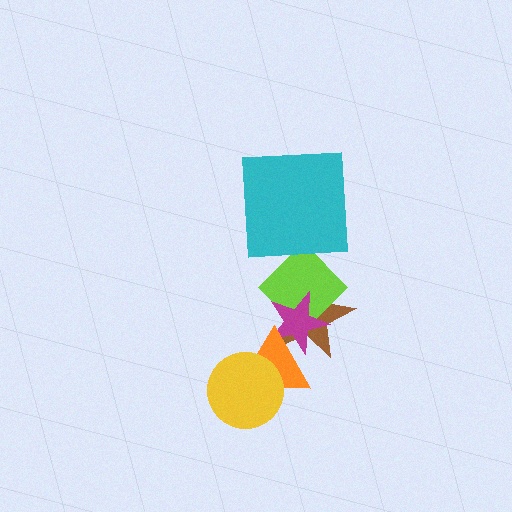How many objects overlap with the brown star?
3 objects overlap with the brown star.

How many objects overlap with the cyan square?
1 object overlaps with the cyan square.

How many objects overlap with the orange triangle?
3 objects overlap with the orange triangle.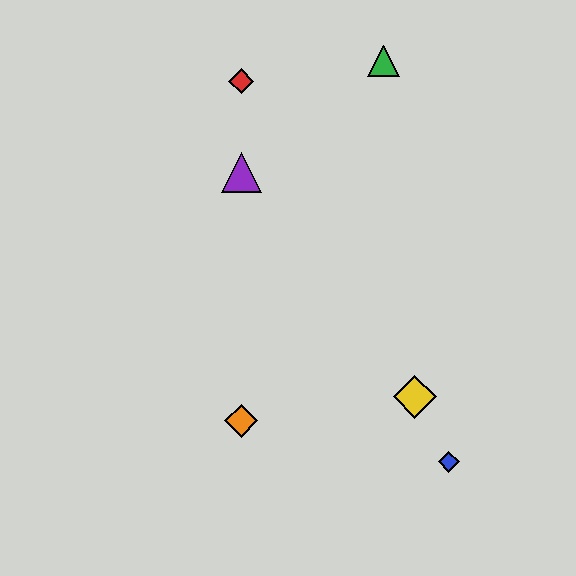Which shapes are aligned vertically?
The red diamond, the purple triangle, the orange diamond are aligned vertically.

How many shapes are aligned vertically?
3 shapes (the red diamond, the purple triangle, the orange diamond) are aligned vertically.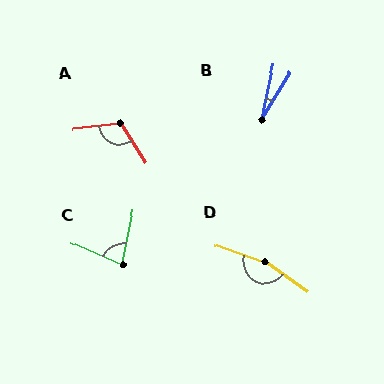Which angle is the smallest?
B, at approximately 19 degrees.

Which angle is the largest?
D, at approximately 164 degrees.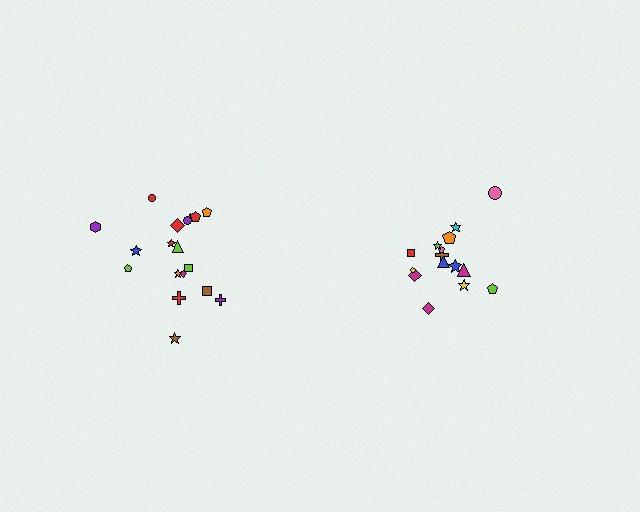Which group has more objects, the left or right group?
The left group.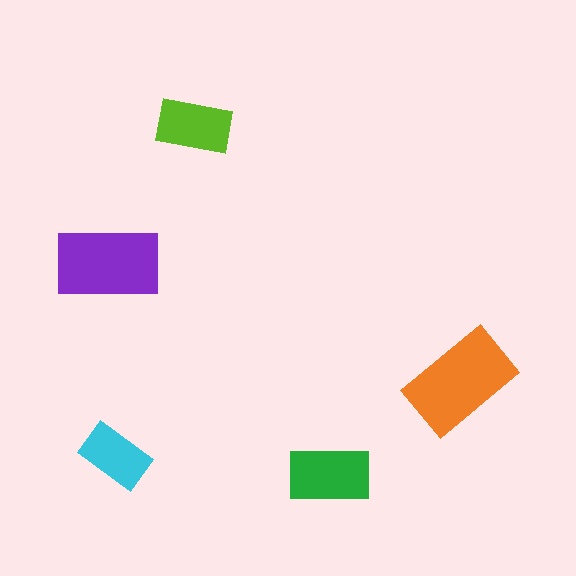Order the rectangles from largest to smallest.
the orange one, the purple one, the green one, the lime one, the cyan one.